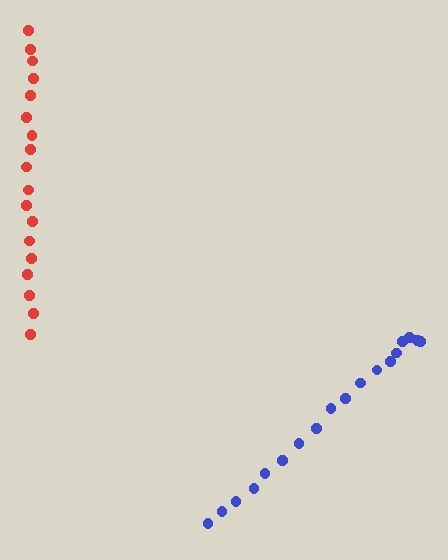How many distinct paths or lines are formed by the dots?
There are 2 distinct paths.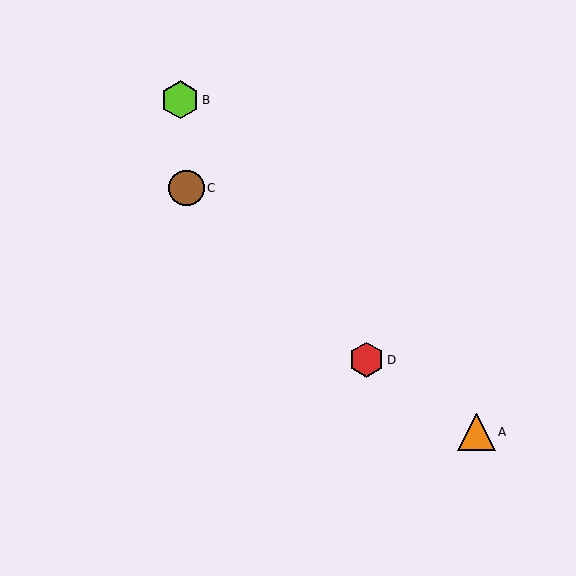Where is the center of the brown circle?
The center of the brown circle is at (186, 188).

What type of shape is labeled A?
Shape A is an orange triangle.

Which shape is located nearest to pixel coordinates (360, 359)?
The red hexagon (labeled D) at (366, 360) is nearest to that location.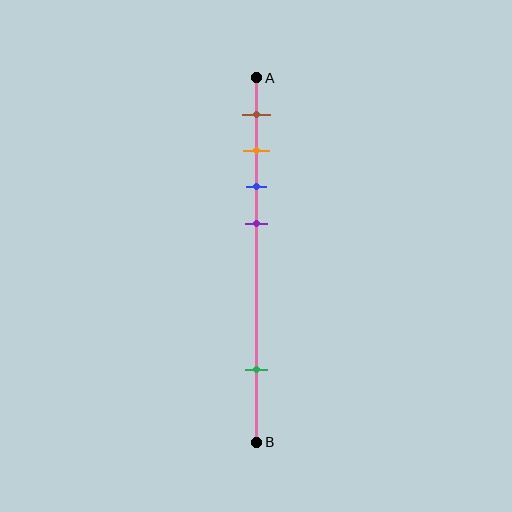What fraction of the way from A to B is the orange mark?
The orange mark is approximately 20% (0.2) of the way from A to B.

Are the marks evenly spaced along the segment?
No, the marks are not evenly spaced.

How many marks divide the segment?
There are 5 marks dividing the segment.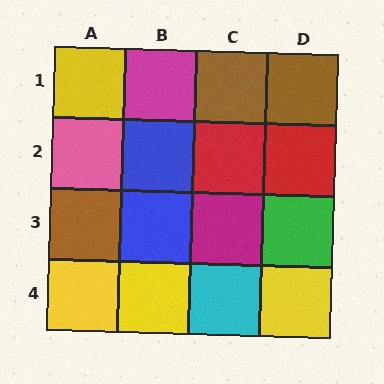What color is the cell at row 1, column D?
Brown.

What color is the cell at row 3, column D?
Green.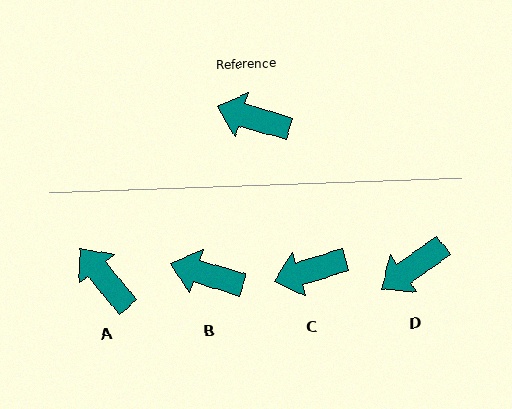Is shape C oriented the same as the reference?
No, it is off by about 34 degrees.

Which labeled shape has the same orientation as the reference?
B.